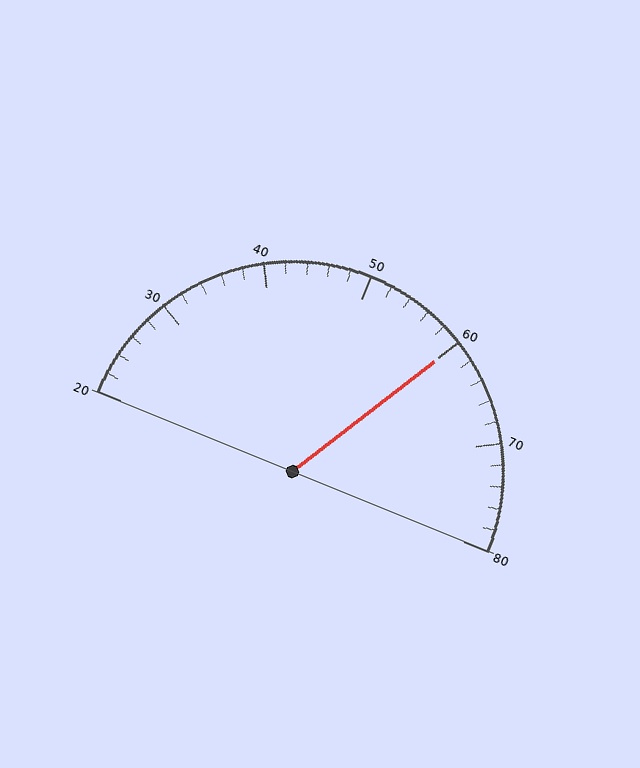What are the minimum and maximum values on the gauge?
The gauge ranges from 20 to 80.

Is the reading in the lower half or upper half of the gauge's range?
The reading is in the upper half of the range (20 to 80).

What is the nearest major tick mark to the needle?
The nearest major tick mark is 60.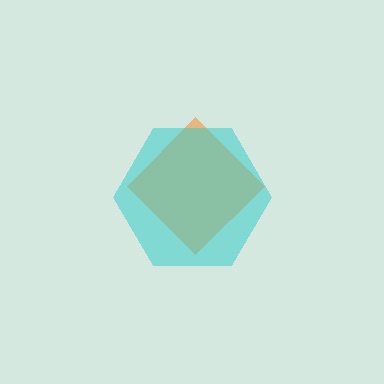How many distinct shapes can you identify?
There are 2 distinct shapes: an orange diamond, a cyan hexagon.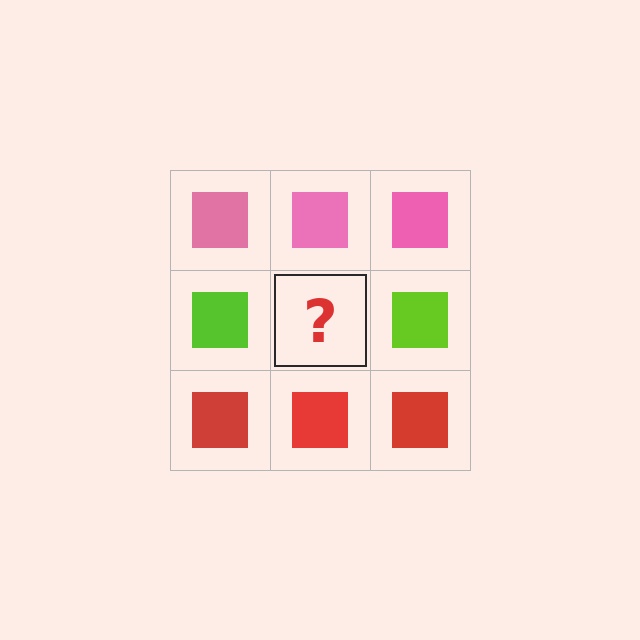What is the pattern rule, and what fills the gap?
The rule is that each row has a consistent color. The gap should be filled with a lime square.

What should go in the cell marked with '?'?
The missing cell should contain a lime square.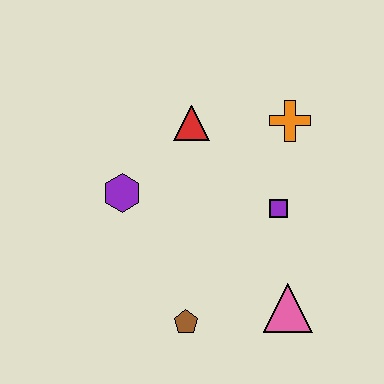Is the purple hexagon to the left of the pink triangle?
Yes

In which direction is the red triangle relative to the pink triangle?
The red triangle is above the pink triangle.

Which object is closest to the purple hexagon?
The red triangle is closest to the purple hexagon.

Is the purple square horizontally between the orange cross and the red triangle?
Yes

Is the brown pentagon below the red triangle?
Yes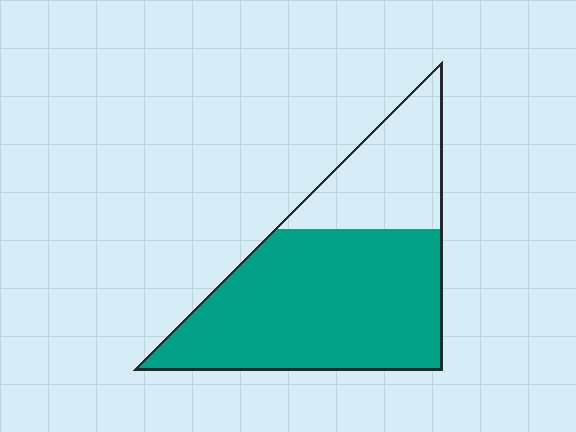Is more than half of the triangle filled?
Yes.